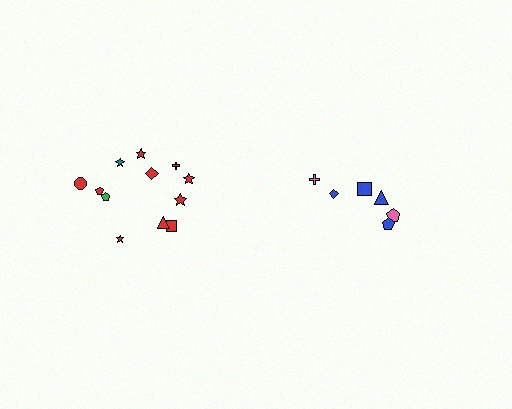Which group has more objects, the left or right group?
The left group.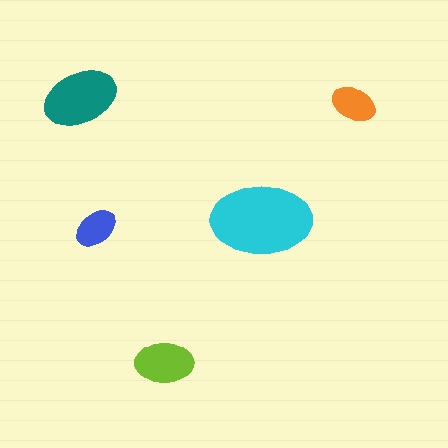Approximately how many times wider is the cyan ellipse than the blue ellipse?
About 2.5 times wider.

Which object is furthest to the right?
The orange ellipse is rightmost.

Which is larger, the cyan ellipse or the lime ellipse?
The cyan one.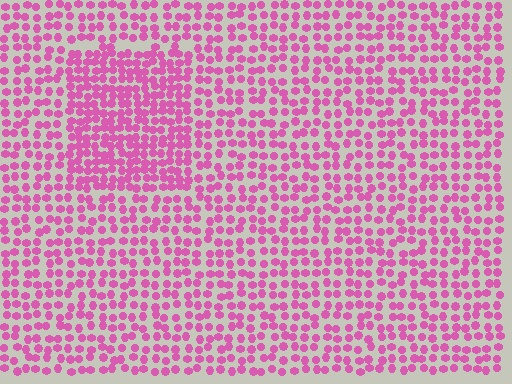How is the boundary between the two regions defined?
The boundary is defined by a change in element density (approximately 1.7x ratio). All elements are the same color, size, and shape.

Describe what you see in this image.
The image contains small pink elements arranged at two different densities. A rectangle-shaped region is visible where the elements are more densely packed than the surrounding area.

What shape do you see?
I see a rectangle.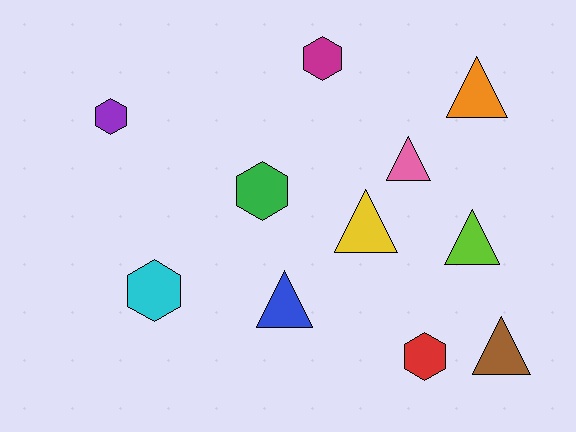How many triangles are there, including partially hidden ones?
There are 6 triangles.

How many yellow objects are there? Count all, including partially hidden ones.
There is 1 yellow object.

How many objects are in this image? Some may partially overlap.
There are 11 objects.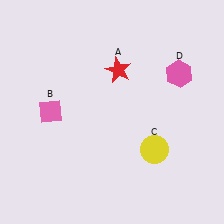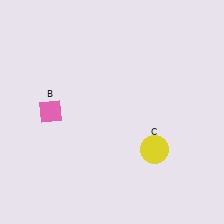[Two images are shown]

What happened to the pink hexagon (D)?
The pink hexagon (D) was removed in Image 2. It was in the top-right area of Image 1.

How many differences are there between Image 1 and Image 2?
There are 2 differences between the two images.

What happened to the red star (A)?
The red star (A) was removed in Image 2. It was in the top-right area of Image 1.